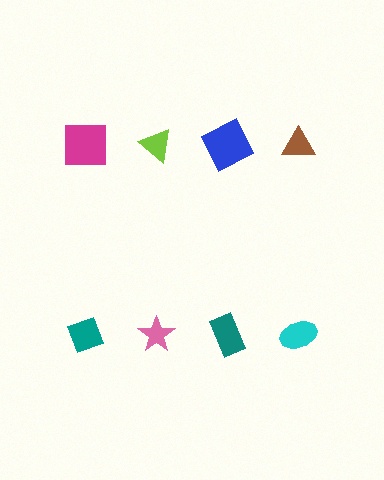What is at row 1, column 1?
A magenta square.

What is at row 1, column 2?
A lime triangle.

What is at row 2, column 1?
A teal diamond.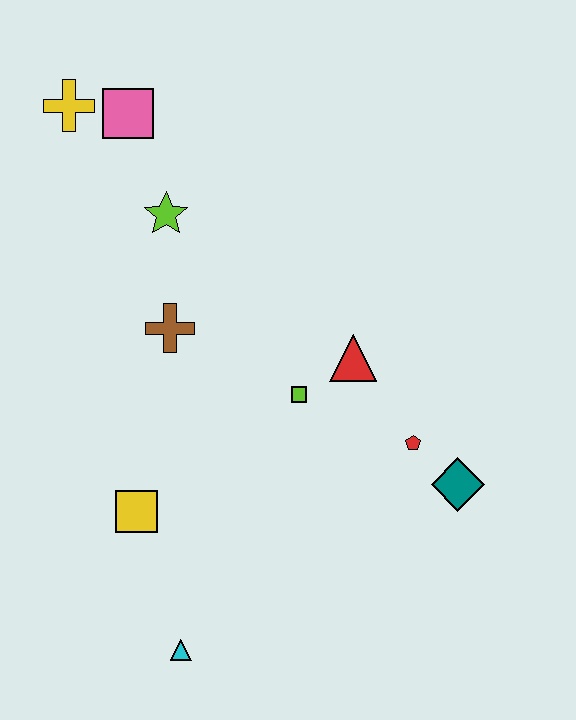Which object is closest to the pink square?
The yellow cross is closest to the pink square.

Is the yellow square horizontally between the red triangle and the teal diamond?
No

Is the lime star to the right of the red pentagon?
No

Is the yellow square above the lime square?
No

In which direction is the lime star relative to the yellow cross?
The lime star is below the yellow cross.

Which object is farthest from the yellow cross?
The cyan triangle is farthest from the yellow cross.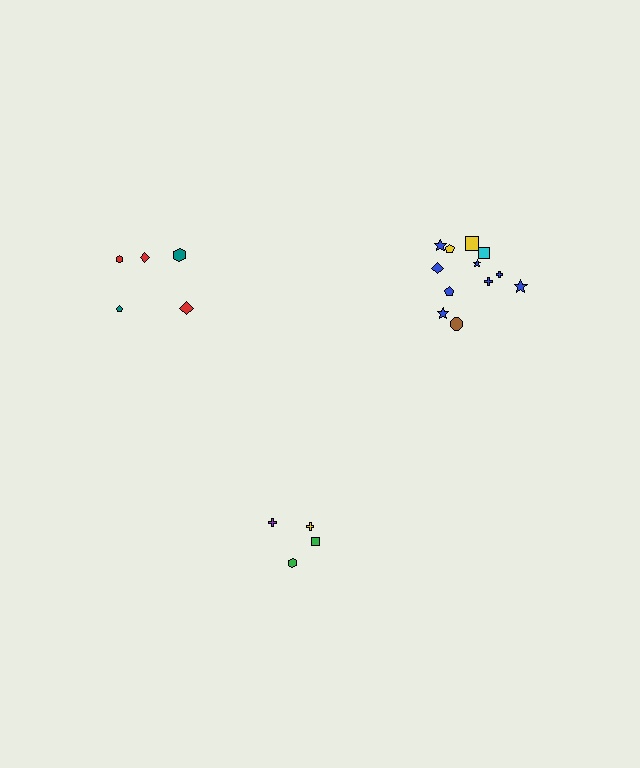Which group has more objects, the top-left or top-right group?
The top-right group.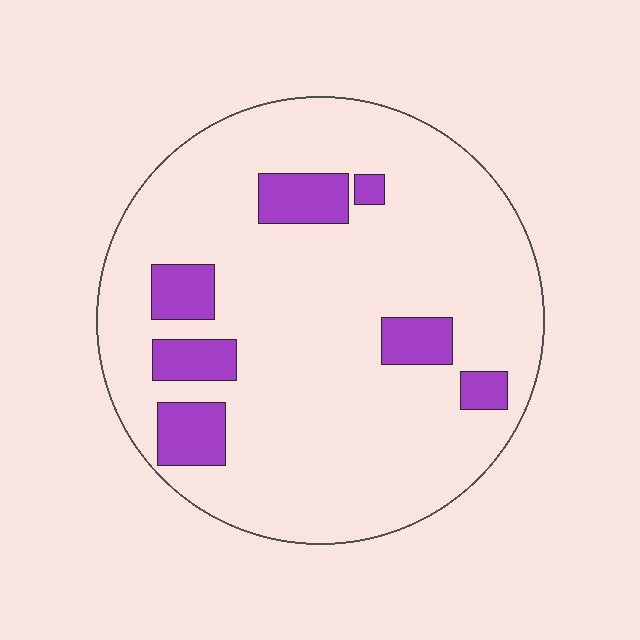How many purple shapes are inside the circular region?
7.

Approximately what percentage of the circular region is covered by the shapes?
Approximately 15%.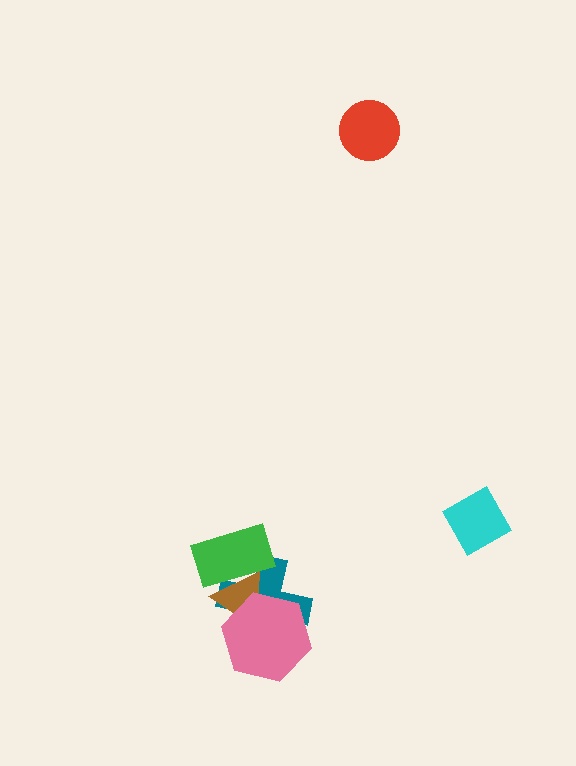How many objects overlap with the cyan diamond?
0 objects overlap with the cyan diamond.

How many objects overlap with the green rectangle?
2 objects overlap with the green rectangle.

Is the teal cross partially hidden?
Yes, it is partially covered by another shape.